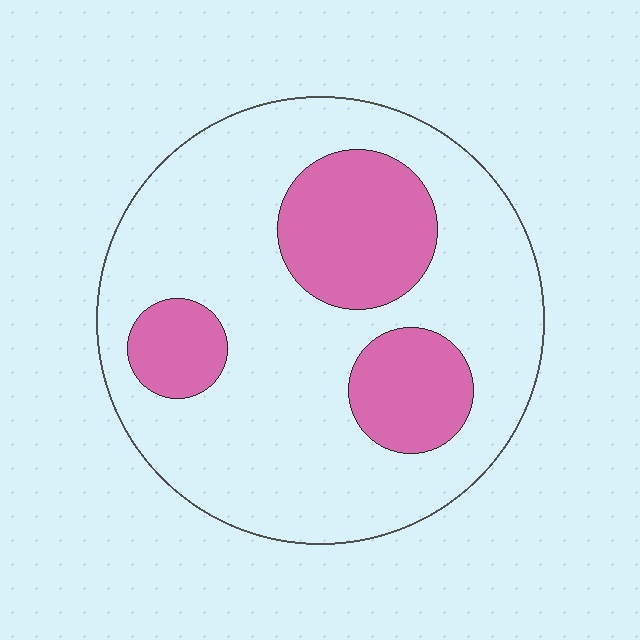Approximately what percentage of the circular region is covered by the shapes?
Approximately 25%.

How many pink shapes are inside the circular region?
3.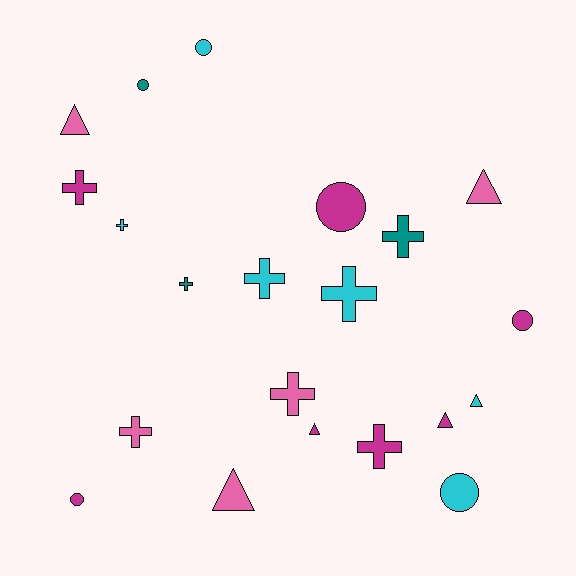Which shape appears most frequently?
Cross, with 9 objects.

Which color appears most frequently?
Magenta, with 7 objects.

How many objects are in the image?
There are 21 objects.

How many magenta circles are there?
There are 3 magenta circles.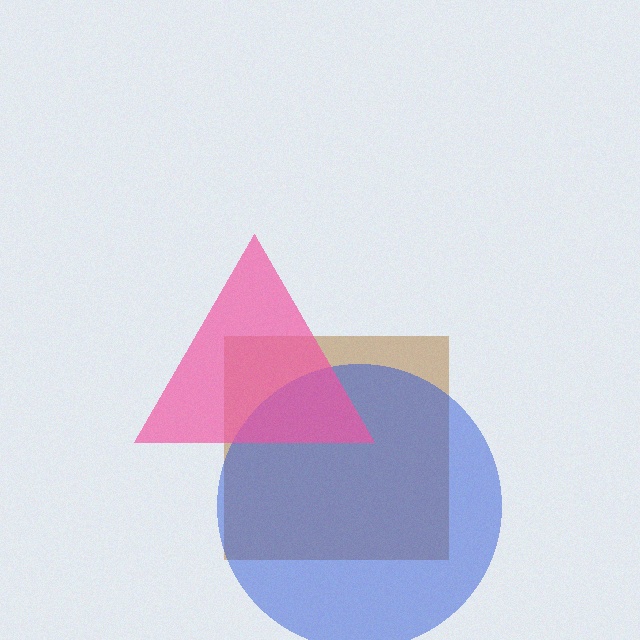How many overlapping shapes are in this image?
There are 3 overlapping shapes in the image.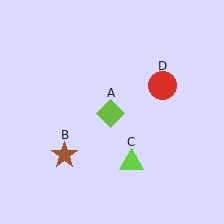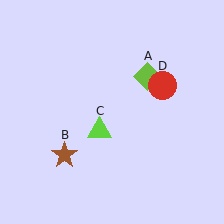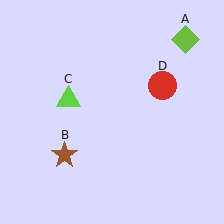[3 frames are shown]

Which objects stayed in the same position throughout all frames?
Brown star (object B) and red circle (object D) remained stationary.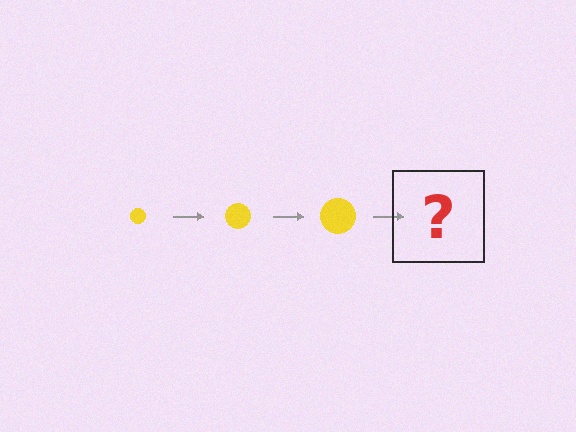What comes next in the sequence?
The next element should be a yellow circle, larger than the previous one.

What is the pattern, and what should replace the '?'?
The pattern is that the circle gets progressively larger each step. The '?' should be a yellow circle, larger than the previous one.